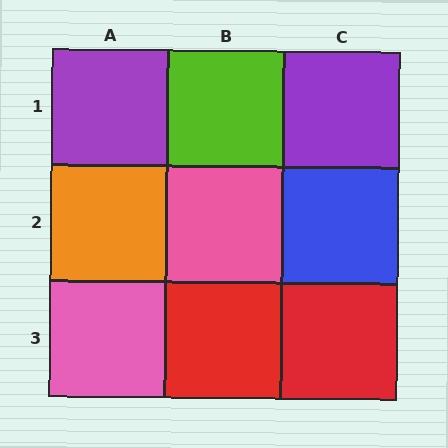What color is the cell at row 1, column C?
Purple.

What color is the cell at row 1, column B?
Lime.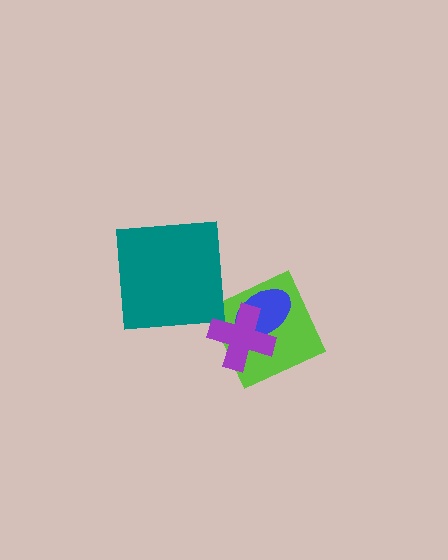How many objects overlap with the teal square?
0 objects overlap with the teal square.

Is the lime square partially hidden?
Yes, it is partially covered by another shape.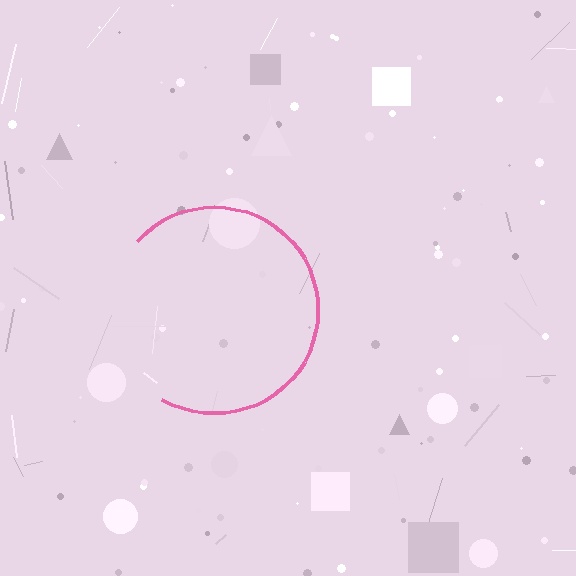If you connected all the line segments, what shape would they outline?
They would outline a circle.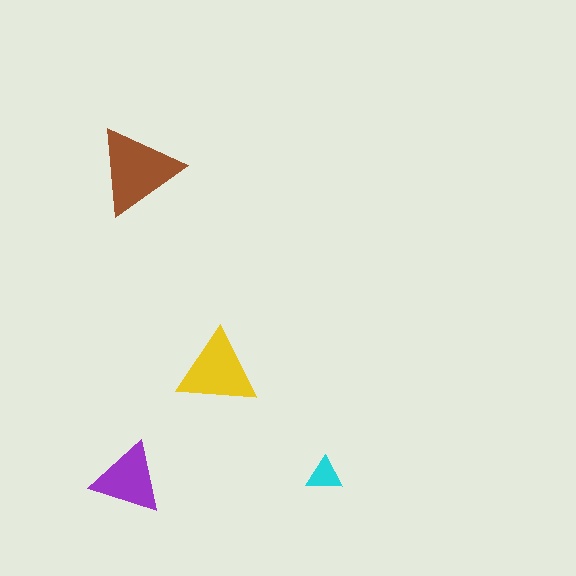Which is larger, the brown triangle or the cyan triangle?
The brown one.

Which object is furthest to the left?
The purple triangle is leftmost.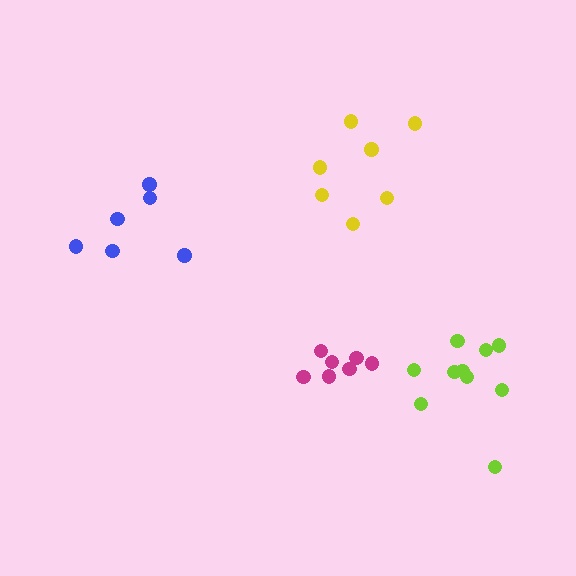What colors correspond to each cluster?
The clusters are colored: magenta, yellow, lime, blue.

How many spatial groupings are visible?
There are 4 spatial groupings.